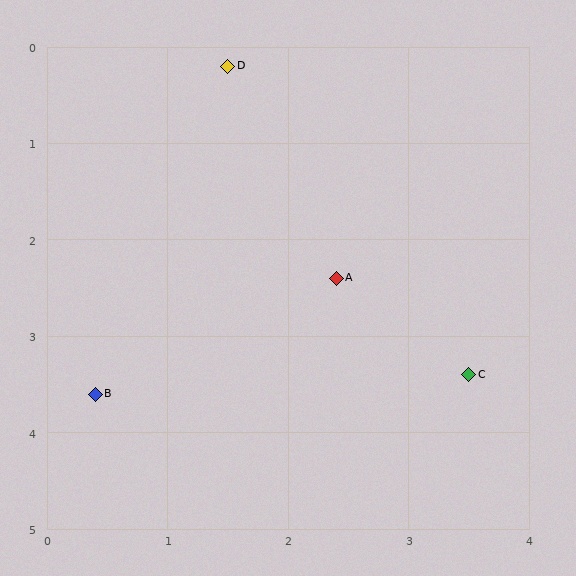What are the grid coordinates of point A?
Point A is at approximately (2.4, 2.4).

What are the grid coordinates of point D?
Point D is at approximately (1.5, 0.2).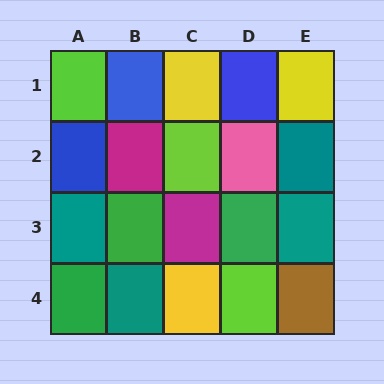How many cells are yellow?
3 cells are yellow.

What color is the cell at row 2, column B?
Magenta.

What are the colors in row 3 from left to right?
Teal, green, magenta, green, teal.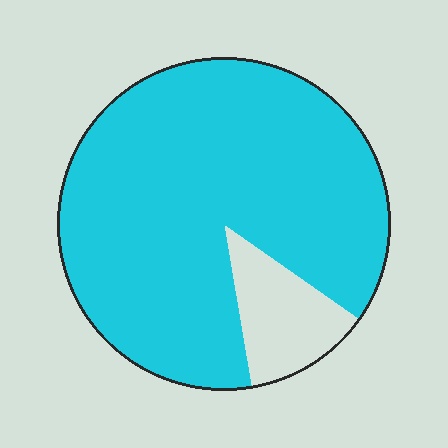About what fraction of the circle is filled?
About seven eighths (7/8).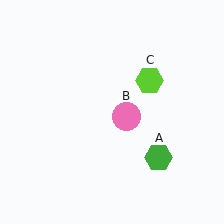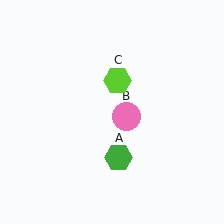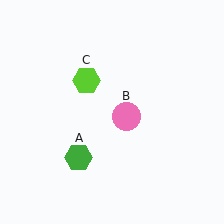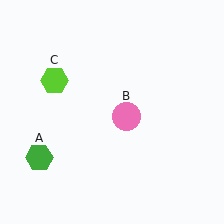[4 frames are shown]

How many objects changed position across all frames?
2 objects changed position: green hexagon (object A), lime hexagon (object C).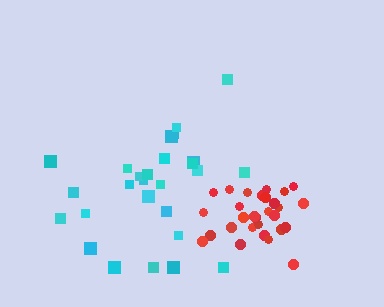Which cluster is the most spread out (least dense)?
Cyan.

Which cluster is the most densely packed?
Red.